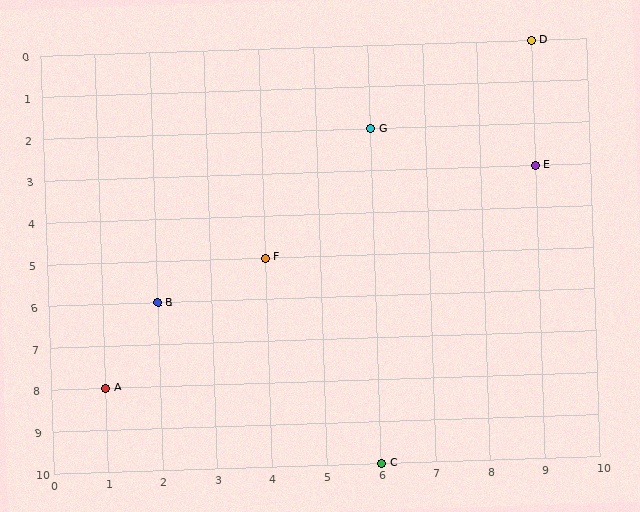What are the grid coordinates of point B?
Point B is at grid coordinates (2, 6).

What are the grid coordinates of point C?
Point C is at grid coordinates (6, 10).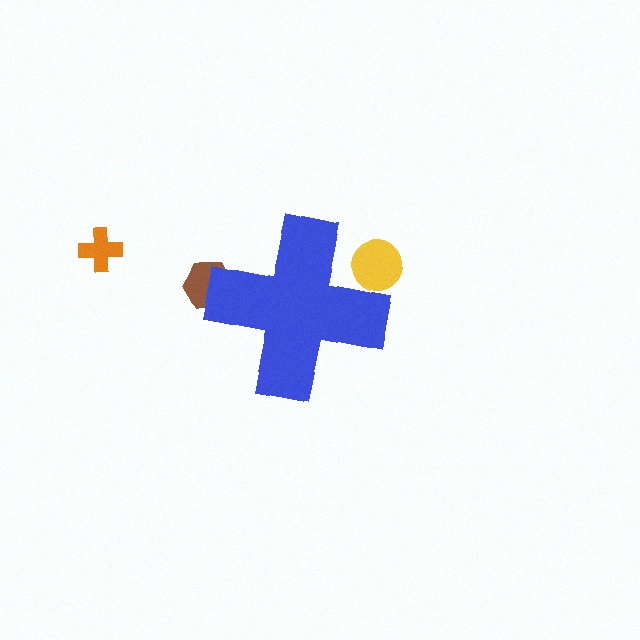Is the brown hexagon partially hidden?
Yes, the brown hexagon is partially hidden behind the blue cross.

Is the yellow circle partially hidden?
Yes, the yellow circle is partially hidden behind the blue cross.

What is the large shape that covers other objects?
A blue cross.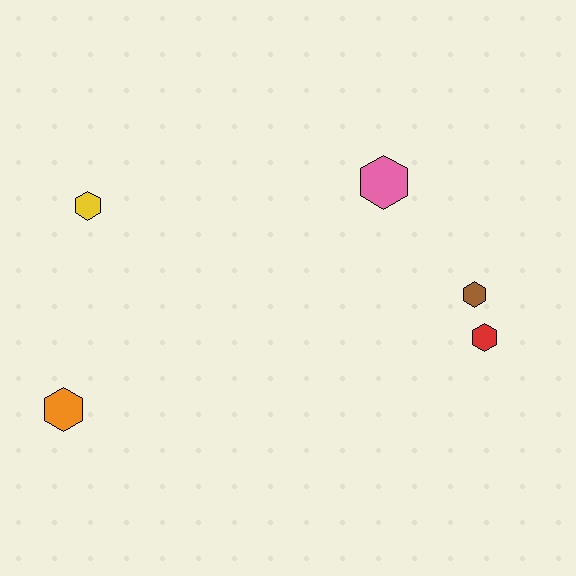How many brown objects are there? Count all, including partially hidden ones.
There is 1 brown object.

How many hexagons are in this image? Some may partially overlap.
There are 5 hexagons.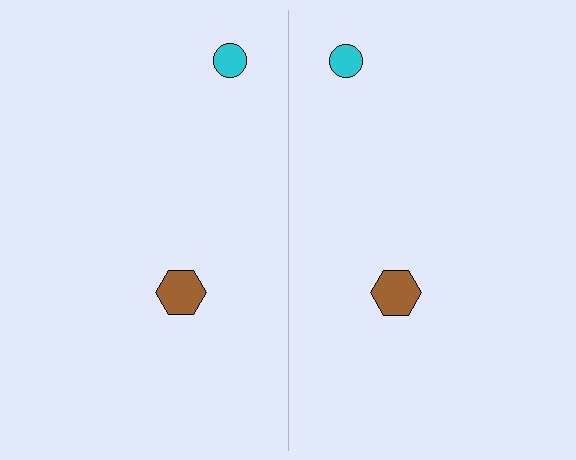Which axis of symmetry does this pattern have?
The pattern has a vertical axis of symmetry running through the center of the image.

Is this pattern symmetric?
Yes, this pattern has bilateral (reflection) symmetry.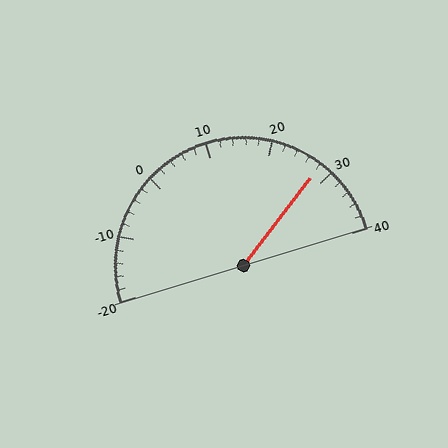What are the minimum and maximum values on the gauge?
The gauge ranges from -20 to 40.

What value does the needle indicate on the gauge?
The needle indicates approximately 28.